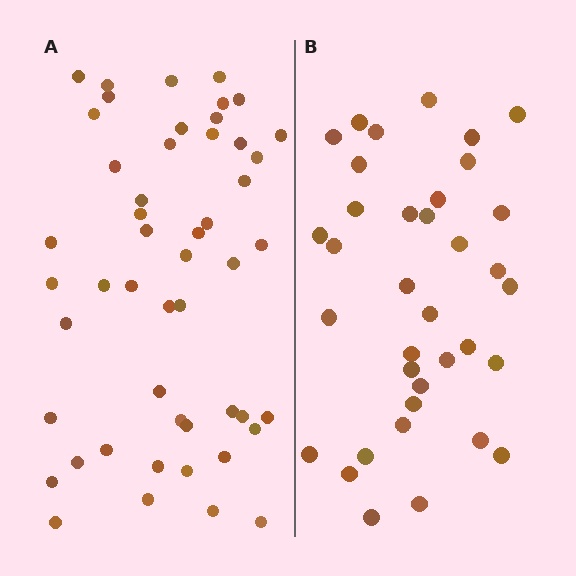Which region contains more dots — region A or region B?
Region A (the left region) has more dots.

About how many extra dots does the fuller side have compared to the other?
Region A has approximately 15 more dots than region B.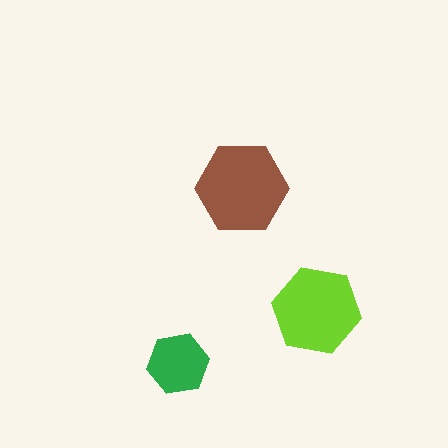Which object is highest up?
The brown hexagon is topmost.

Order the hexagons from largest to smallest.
the brown one, the lime one, the green one.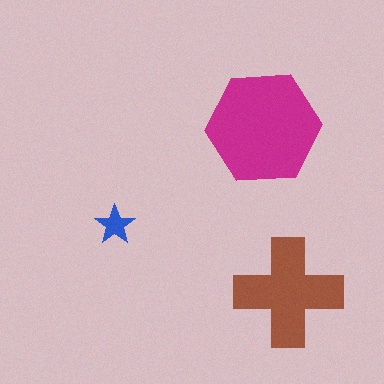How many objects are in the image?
There are 3 objects in the image.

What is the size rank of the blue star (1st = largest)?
3rd.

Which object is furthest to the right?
The brown cross is rightmost.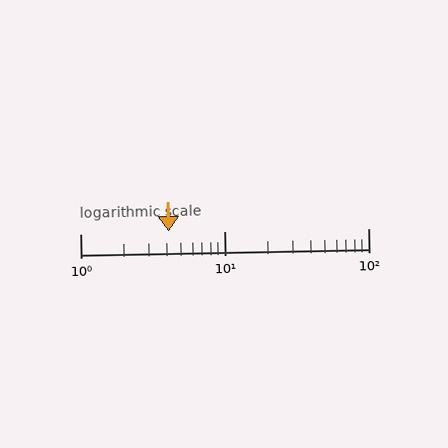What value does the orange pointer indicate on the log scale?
The pointer indicates approximately 4.1.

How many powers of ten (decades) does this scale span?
The scale spans 2 decades, from 1 to 100.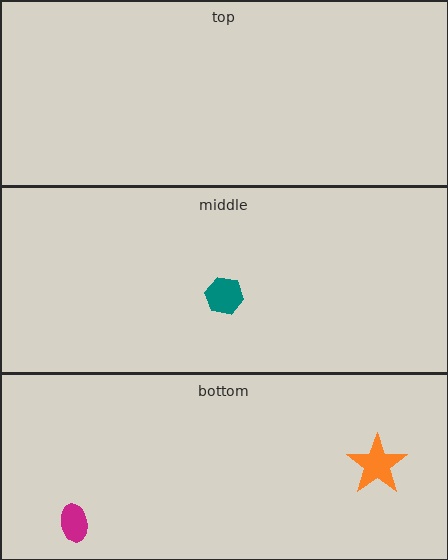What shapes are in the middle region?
The teal hexagon.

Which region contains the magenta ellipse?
The bottom region.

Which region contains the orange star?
The bottom region.